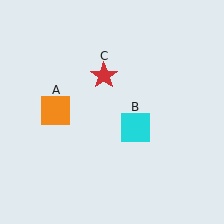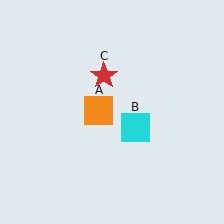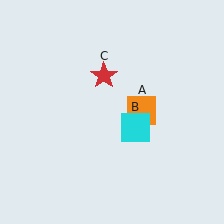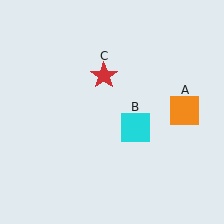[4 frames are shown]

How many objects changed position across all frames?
1 object changed position: orange square (object A).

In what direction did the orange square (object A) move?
The orange square (object A) moved right.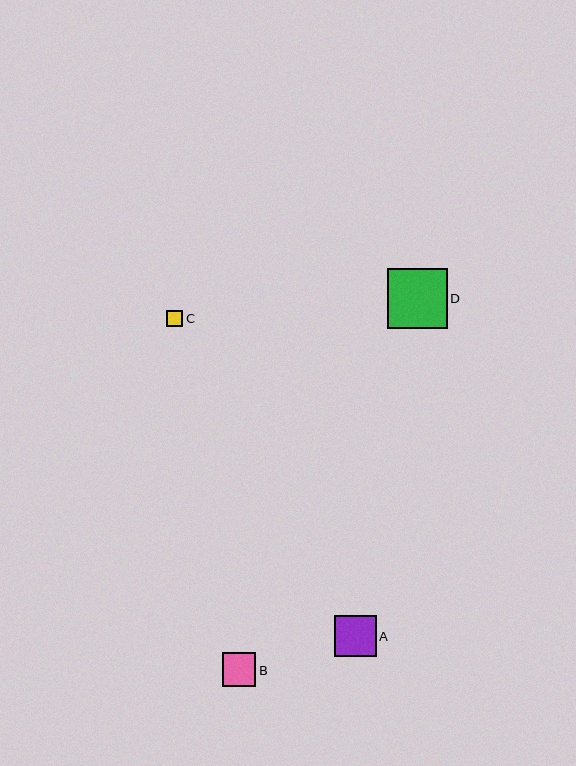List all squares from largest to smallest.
From largest to smallest: D, A, B, C.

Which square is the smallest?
Square C is the smallest with a size of approximately 16 pixels.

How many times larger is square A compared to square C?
Square A is approximately 2.6 times the size of square C.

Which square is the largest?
Square D is the largest with a size of approximately 60 pixels.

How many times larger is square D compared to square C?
Square D is approximately 3.7 times the size of square C.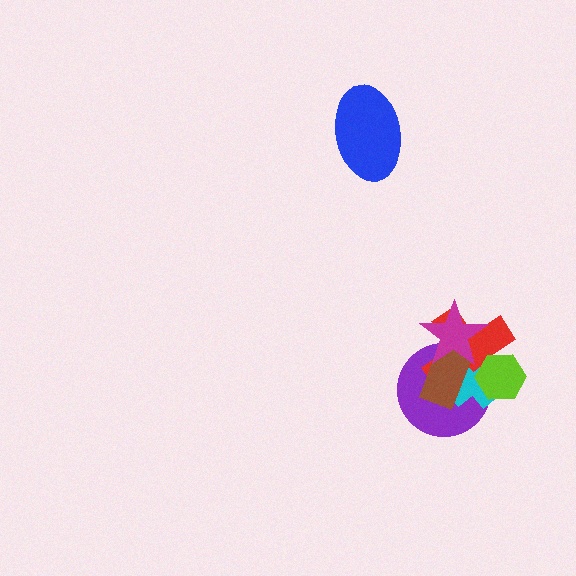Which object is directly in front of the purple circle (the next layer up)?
The red cross is directly in front of the purple circle.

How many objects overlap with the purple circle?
5 objects overlap with the purple circle.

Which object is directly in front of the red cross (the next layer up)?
The cyan cross is directly in front of the red cross.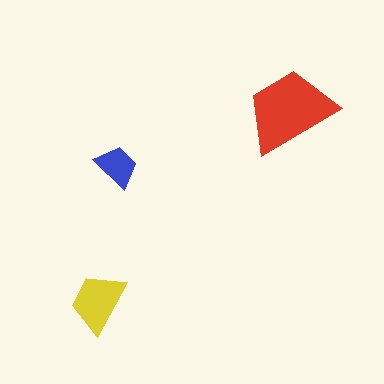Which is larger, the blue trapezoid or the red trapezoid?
The red one.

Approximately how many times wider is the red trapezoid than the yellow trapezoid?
About 1.5 times wider.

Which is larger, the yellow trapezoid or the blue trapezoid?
The yellow one.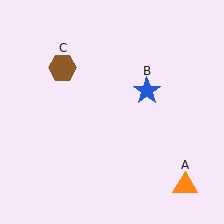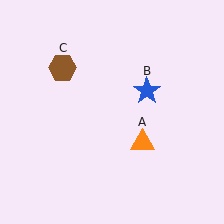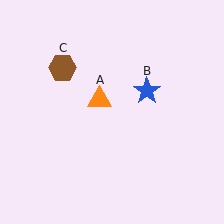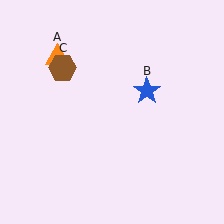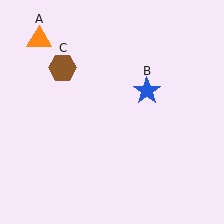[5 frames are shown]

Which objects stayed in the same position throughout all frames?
Blue star (object B) and brown hexagon (object C) remained stationary.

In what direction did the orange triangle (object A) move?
The orange triangle (object A) moved up and to the left.